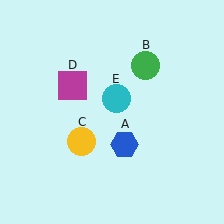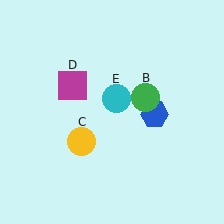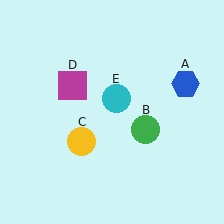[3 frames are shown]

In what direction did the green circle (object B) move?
The green circle (object B) moved down.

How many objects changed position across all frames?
2 objects changed position: blue hexagon (object A), green circle (object B).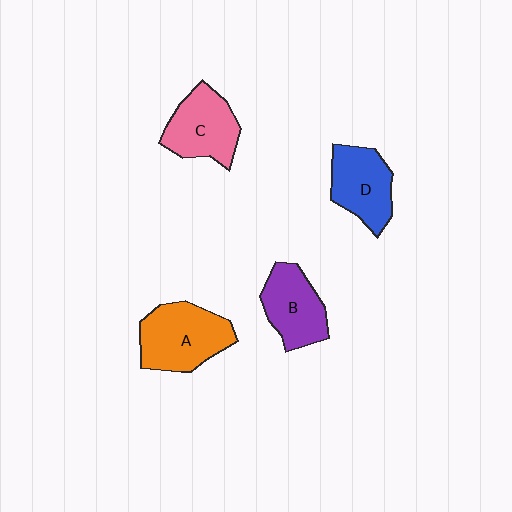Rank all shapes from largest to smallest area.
From largest to smallest: A (orange), C (pink), D (blue), B (purple).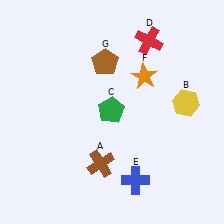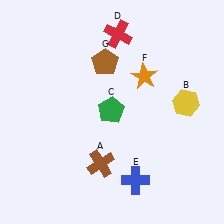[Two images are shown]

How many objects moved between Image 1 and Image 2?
1 object moved between the two images.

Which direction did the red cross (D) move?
The red cross (D) moved left.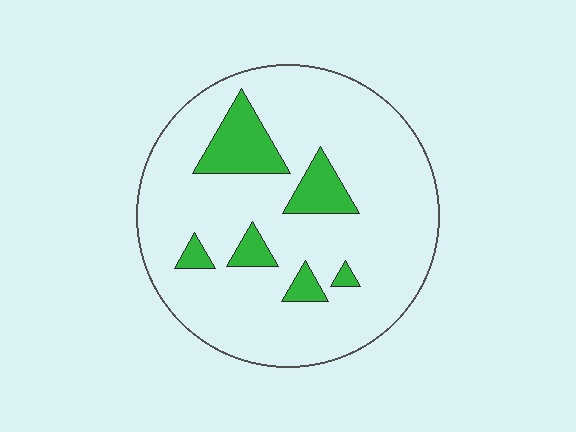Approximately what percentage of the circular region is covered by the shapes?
Approximately 15%.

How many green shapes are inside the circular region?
6.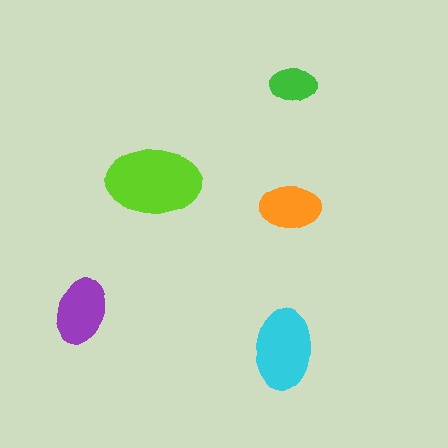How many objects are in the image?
There are 5 objects in the image.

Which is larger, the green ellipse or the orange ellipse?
The orange one.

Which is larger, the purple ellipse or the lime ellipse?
The lime one.